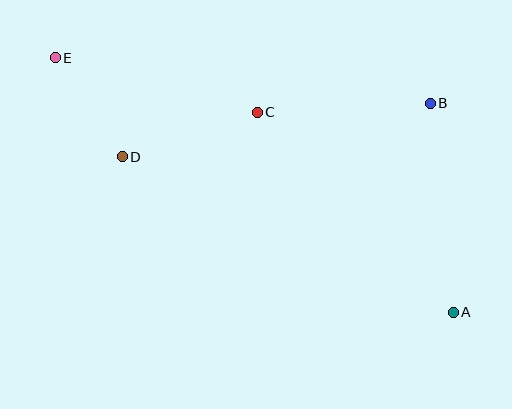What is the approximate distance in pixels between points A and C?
The distance between A and C is approximately 280 pixels.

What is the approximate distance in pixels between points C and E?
The distance between C and E is approximately 209 pixels.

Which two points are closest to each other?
Points D and E are closest to each other.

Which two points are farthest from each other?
Points A and E are farthest from each other.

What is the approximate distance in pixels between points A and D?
The distance between A and D is approximately 366 pixels.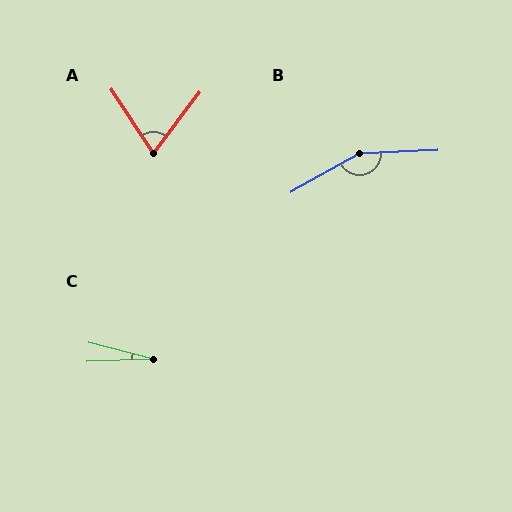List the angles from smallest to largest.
C (16°), A (70°), B (154°).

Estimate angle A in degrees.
Approximately 70 degrees.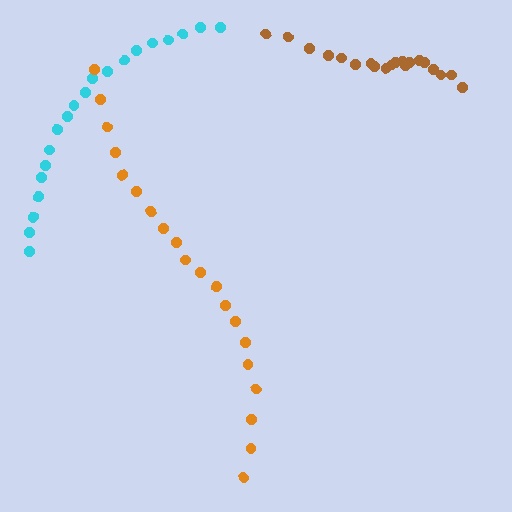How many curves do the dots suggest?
There are 3 distinct paths.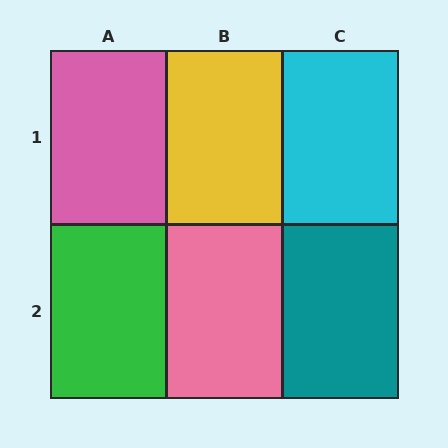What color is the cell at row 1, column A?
Pink.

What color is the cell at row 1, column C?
Cyan.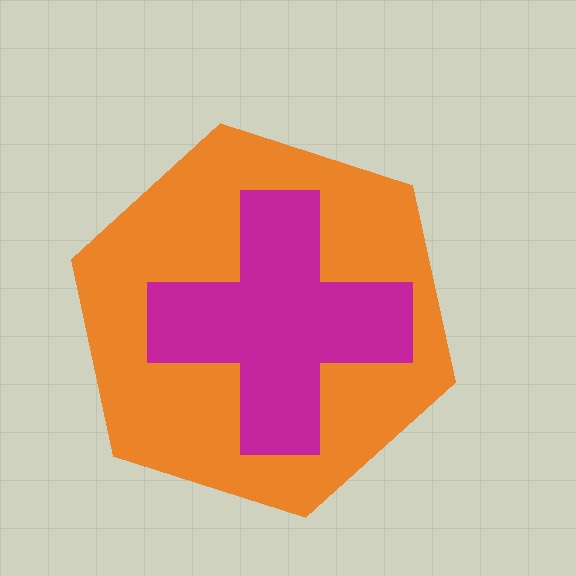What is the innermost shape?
The magenta cross.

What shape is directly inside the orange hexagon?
The magenta cross.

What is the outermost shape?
The orange hexagon.